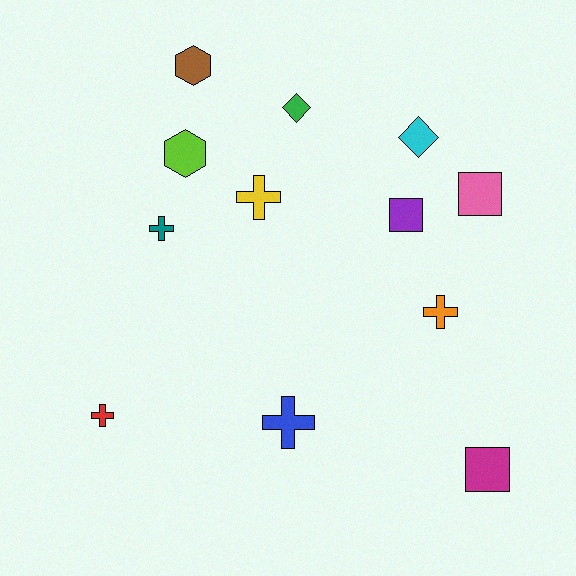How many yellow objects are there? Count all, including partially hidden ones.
There is 1 yellow object.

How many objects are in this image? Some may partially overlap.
There are 12 objects.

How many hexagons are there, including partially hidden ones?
There are 2 hexagons.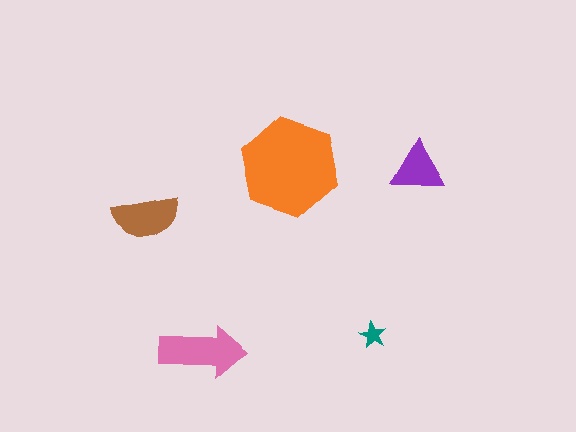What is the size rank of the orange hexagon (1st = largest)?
1st.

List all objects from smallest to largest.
The teal star, the purple triangle, the brown semicircle, the pink arrow, the orange hexagon.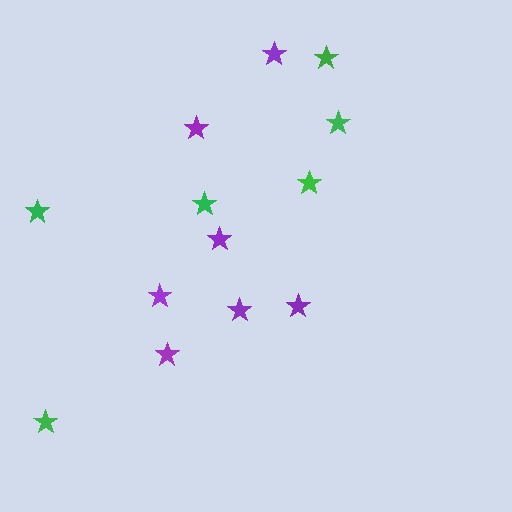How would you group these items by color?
There are 2 groups: one group of green stars (6) and one group of purple stars (7).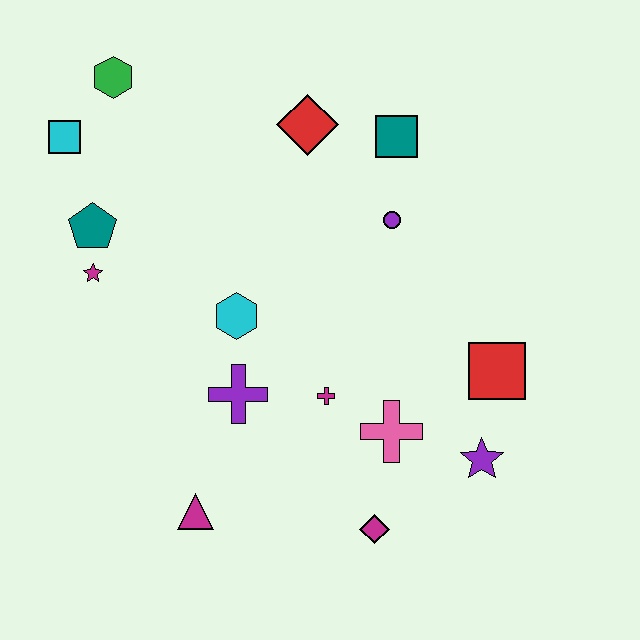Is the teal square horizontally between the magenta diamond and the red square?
Yes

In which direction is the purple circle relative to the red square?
The purple circle is above the red square.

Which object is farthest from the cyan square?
The purple star is farthest from the cyan square.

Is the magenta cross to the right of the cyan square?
Yes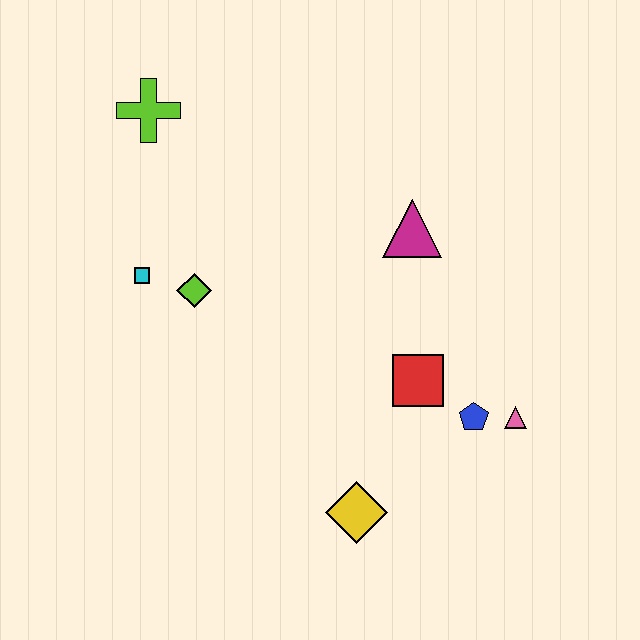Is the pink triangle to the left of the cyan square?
No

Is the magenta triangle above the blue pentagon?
Yes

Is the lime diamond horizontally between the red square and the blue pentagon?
No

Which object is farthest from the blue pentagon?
The lime cross is farthest from the blue pentagon.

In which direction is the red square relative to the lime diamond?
The red square is to the right of the lime diamond.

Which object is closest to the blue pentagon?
The pink triangle is closest to the blue pentagon.